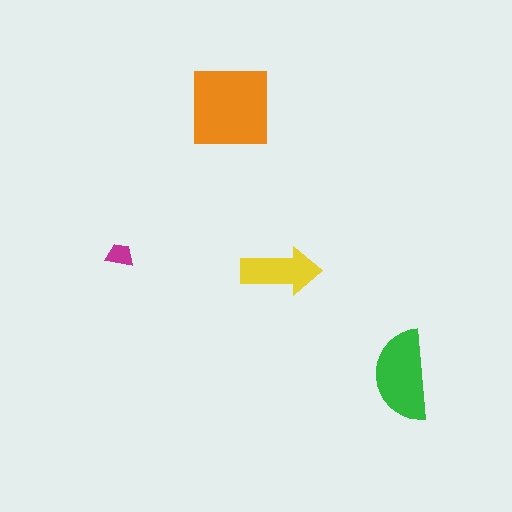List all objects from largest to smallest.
The orange square, the green semicircle, the yellow arrow, the magenta trapezoid.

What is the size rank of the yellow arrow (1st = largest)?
3rd.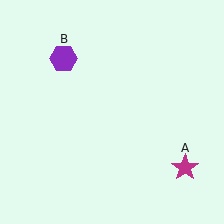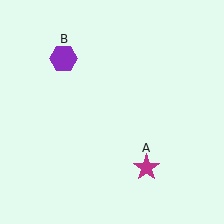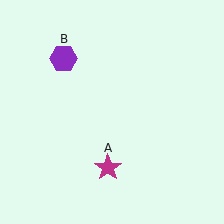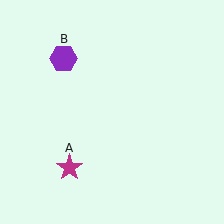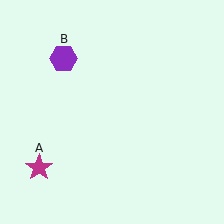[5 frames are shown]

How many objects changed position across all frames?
1 object changed position: magenta star (object A).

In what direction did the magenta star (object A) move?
The magenta star (object A) moved left.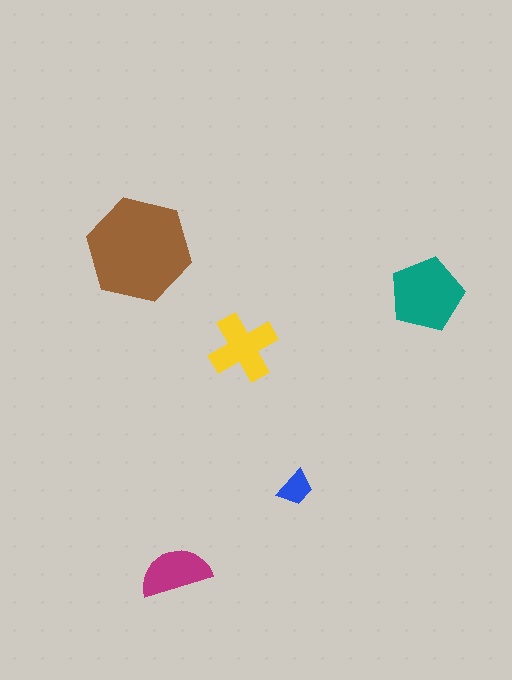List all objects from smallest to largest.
The blue trapezoid, the magenta semicircle, the yellow cross, the teal pentagon, the brown hexagon.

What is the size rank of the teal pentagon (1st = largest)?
2nd.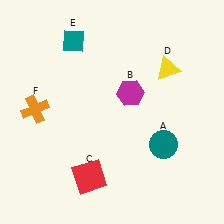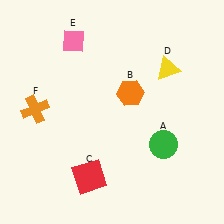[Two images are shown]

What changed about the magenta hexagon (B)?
In Image 1, B is magenta. In Image 2, it changed to orange.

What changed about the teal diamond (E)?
In Image 1, E is teal. In Image 2, it changed to pink.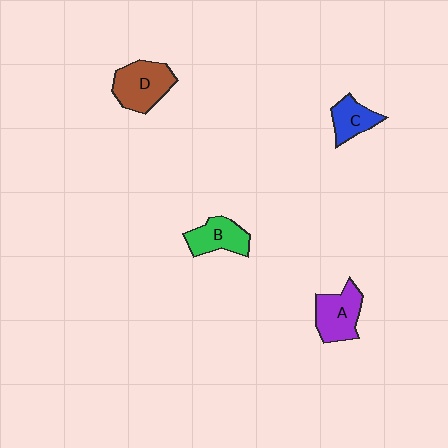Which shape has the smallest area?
Shape C (blue).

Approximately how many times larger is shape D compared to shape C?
Approximately 1.6 times.